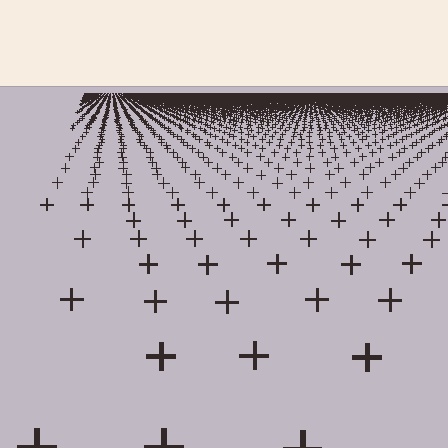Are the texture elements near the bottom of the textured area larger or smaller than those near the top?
Larger. Near the bottom, elements are closer to the viewer and appear at a bigger on-screen size.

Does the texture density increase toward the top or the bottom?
Density increases toward the top.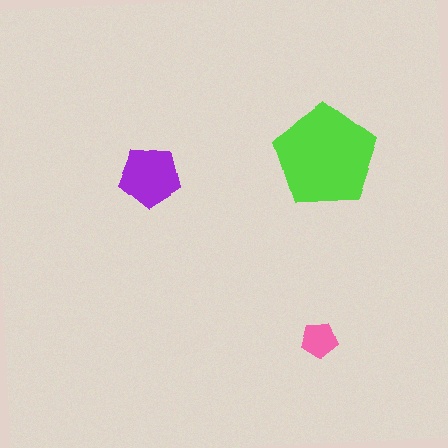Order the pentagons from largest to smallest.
the lime one, the purple one, the pink one.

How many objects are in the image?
There are 3 objects in the image.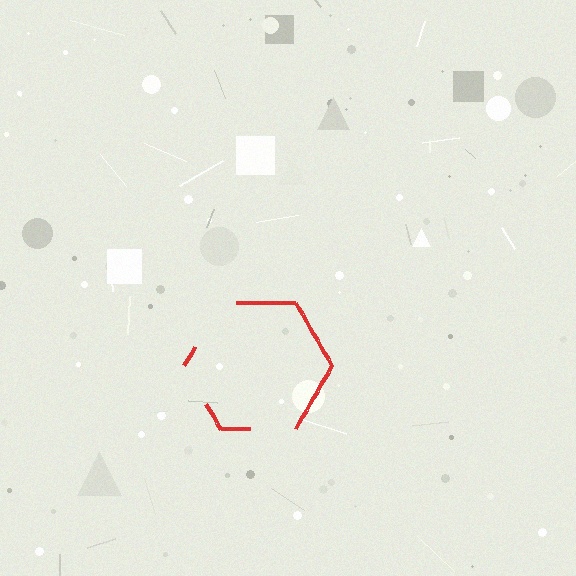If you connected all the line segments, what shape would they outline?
They would outline a hexagon.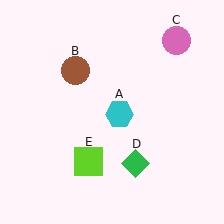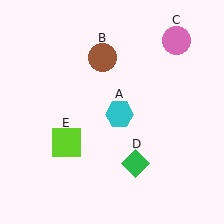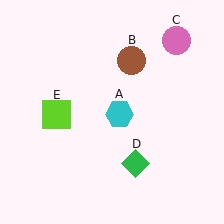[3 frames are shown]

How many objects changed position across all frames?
2 objects changed position: brown circle (object B), lime square (object E).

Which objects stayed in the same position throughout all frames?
Cyan hexagon (object A) and pink circle (object C) and green diamond (object D) remained stationary.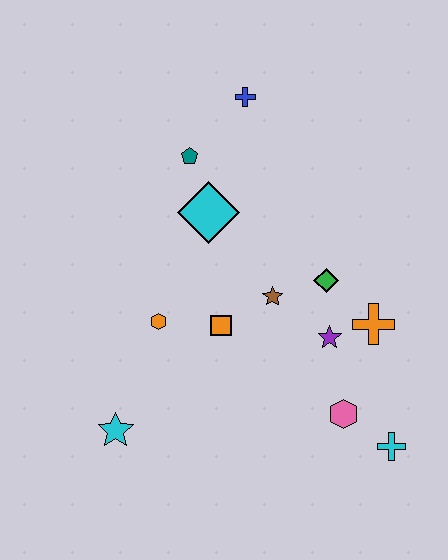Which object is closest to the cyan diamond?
The teal pentagon is closest to the cyan diamond.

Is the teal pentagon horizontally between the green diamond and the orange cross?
No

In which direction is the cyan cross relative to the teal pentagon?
The cyan cross is below the teal pentagon.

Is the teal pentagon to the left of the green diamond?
Yes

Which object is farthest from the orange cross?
The cyan star is farthest from the orange cross.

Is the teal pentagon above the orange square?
Yes